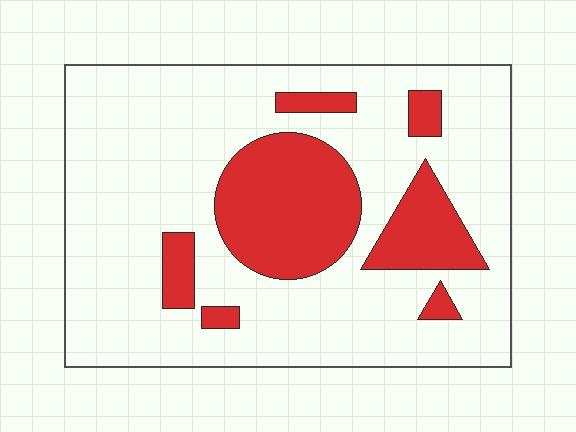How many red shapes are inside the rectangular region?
7.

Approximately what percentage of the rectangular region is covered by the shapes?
Approximately 25%.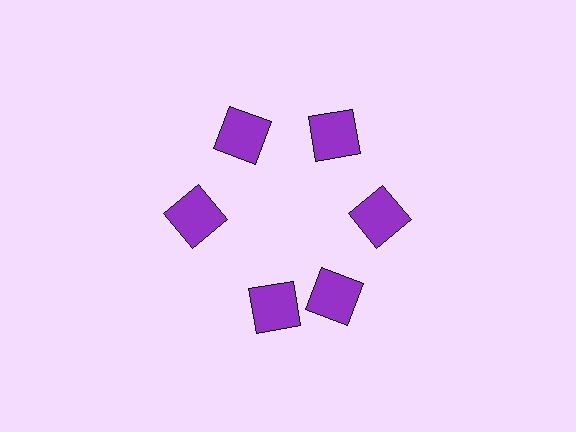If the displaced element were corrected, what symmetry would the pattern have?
It would have 6-fold rotational symmetry — the pattern would map onto itself every 60 degrees.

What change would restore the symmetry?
The symmetry would be restored by rotating it back into even spacing with its neighbors so that all 6 squares sit at equal angles and equal distance from the center.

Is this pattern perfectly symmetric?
No. The 6 purple squares are arranged in a ring, but one element near the 7 o'clock position is rotated out of alignment along the ring, breaking the 6-fold rotational symmetry.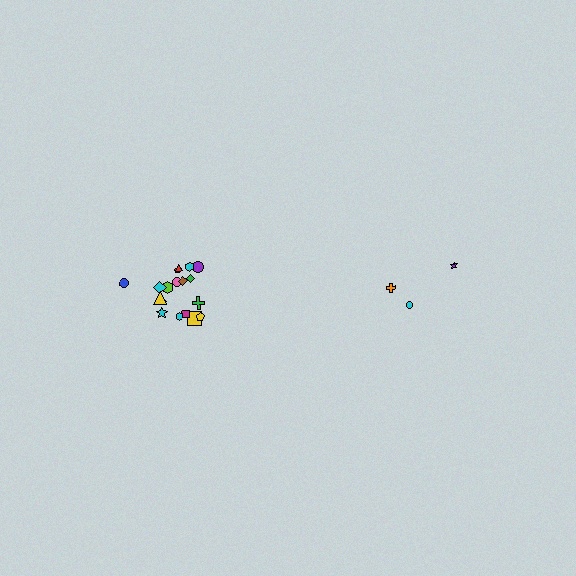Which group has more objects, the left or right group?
The left group.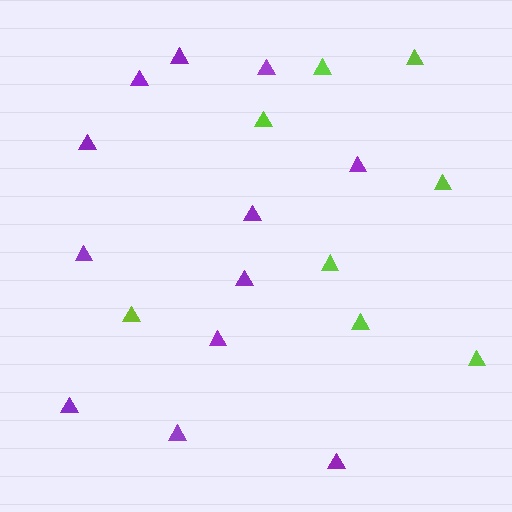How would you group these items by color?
There are 2 groups: one group of purple triangles (12) and one group of lime triangles (8).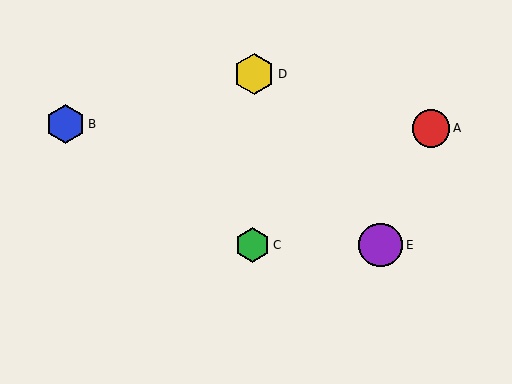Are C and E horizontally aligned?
Yes, both are at y≈245.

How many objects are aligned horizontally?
2 objects (C, E) are aligned horizontally.